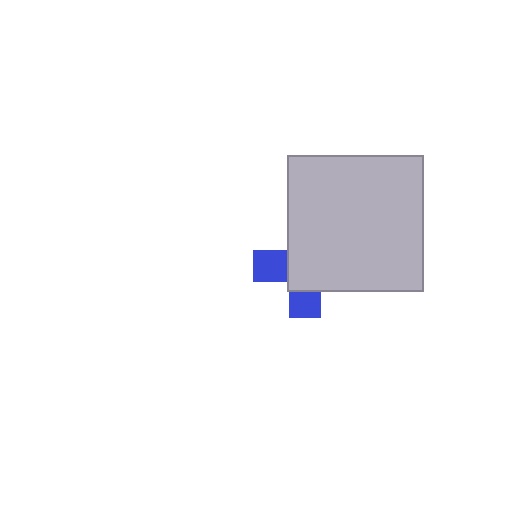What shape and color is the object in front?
The object in front is a light gray square.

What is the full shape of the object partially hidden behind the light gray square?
The partially hidden object is a blue cross.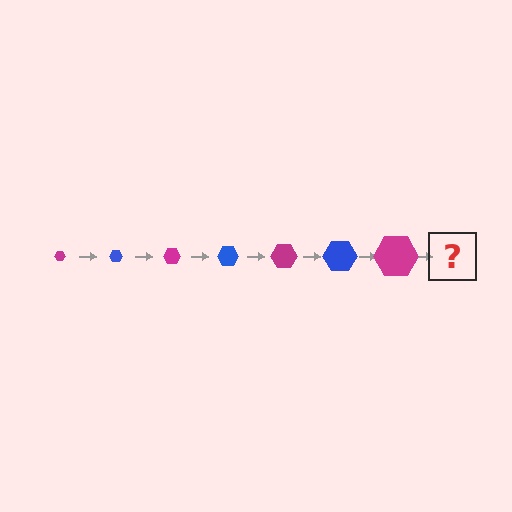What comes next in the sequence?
The next element should be a blue hexagon, larger than the previous one.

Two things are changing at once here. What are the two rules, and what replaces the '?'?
The two rules are that the hexagon grows larger each step and the color cycles through magenta and blue. The '?' should be a blue hexagon, larger than the previous one.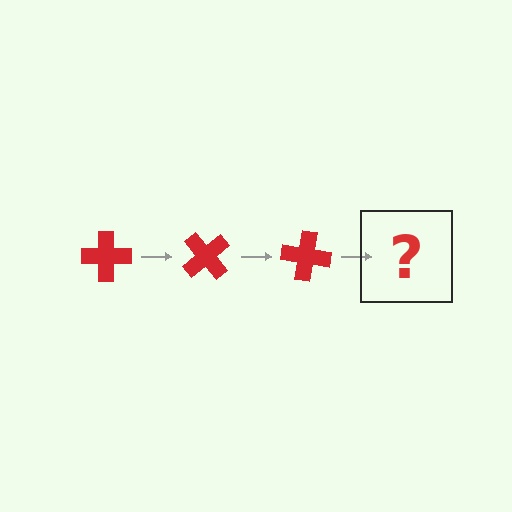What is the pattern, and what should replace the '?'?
The pattern is that the cross rotates 50 degrees each step. The '?' should be a red cross rotated 150 degrees.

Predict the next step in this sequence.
The next step is a red cross rotated 150 degrees.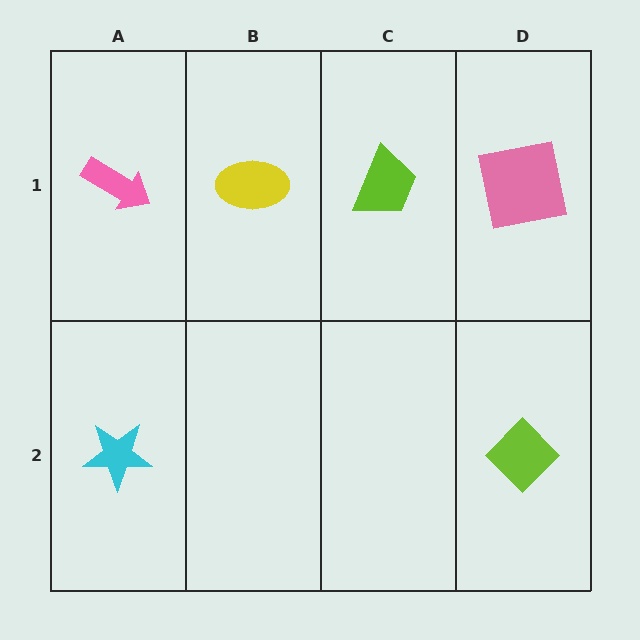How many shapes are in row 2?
2 shapes.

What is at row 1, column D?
A pink square.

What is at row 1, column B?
A yellow ellipse.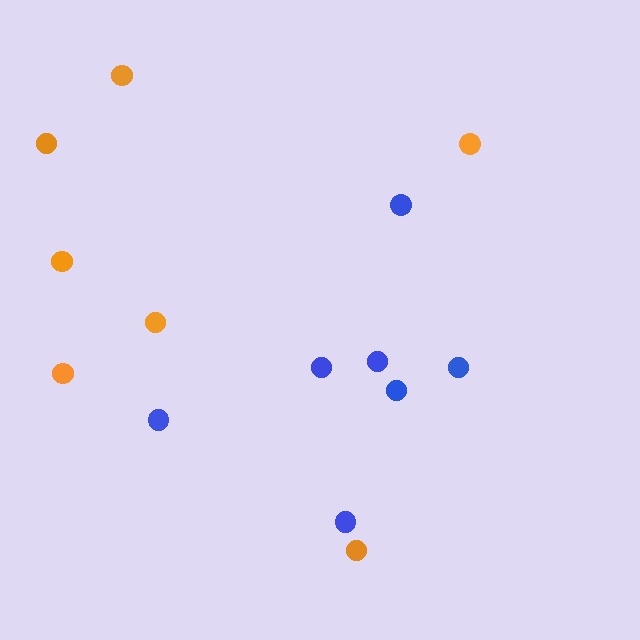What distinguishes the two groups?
There are 2 groups: one group of blue circles (7) and one group of orange circles (7).